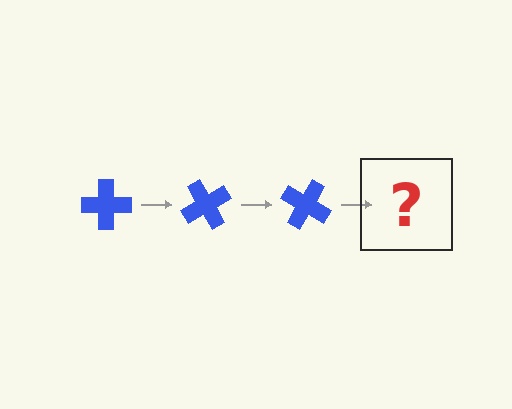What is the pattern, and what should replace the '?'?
The pattern is that the cross rotates 60 degrees each step. The '?' should be a blue cross rotated 180 degrees.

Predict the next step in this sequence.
The next step is a blue cross rotated 180 degrees.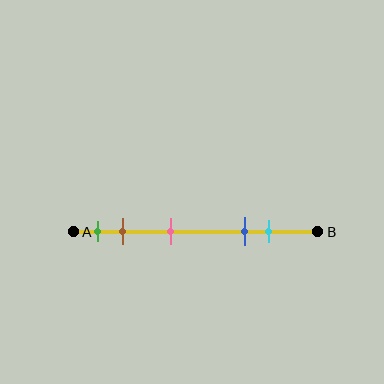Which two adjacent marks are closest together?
The green and brown marks are the closest adjacent pair.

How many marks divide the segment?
There are 5 marks dividing the segment.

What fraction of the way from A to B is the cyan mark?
The cyan mark is approximately 80% (0.8) of the way from A to B.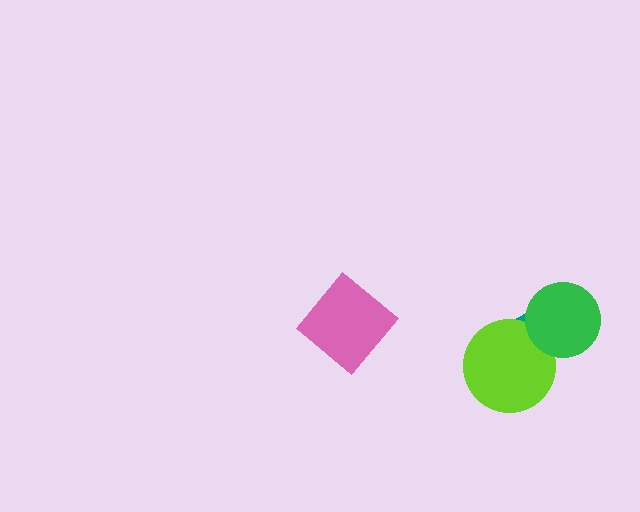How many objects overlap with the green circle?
2 objects overlap with the green circle.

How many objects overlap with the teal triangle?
2 objects overlap with the teal triangle.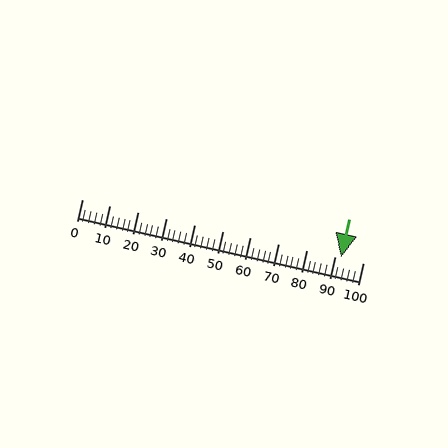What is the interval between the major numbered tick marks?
The major tick marks are spaced 10 units apart.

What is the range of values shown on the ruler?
The ruler shows values from 0 to 100.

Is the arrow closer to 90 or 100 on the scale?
The arrow is closer to 90.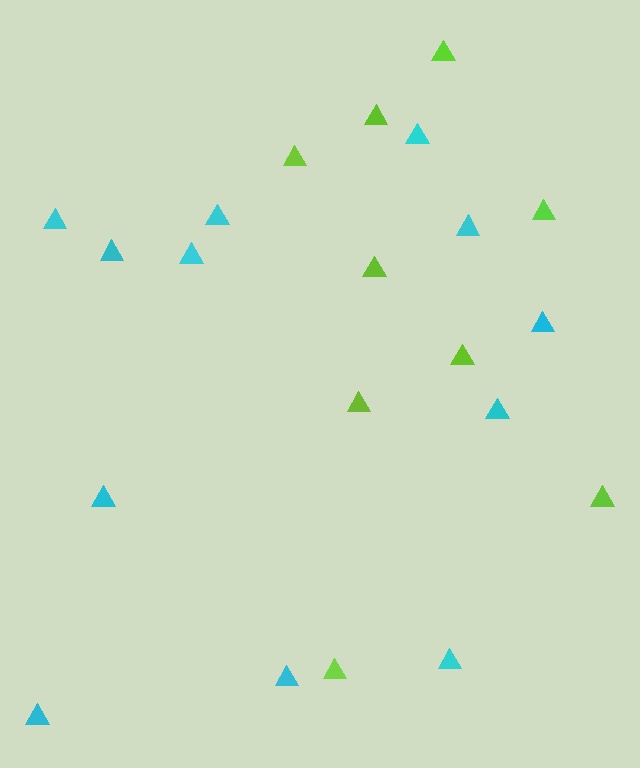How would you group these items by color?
There are 2 groups: one group of lime triangles (9) and one group of cyan triangles (12).